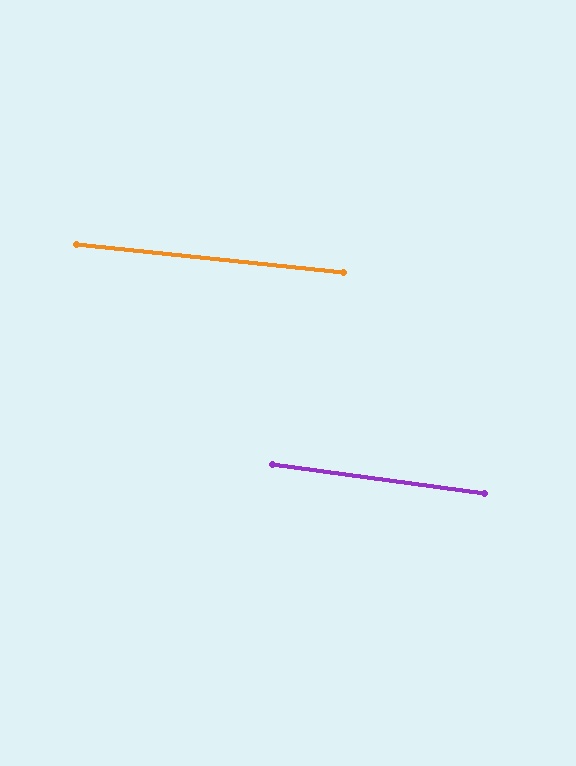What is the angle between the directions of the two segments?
Approximately 2 degrees.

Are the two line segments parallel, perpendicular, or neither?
Parallel — their directions differ by only 2.0°.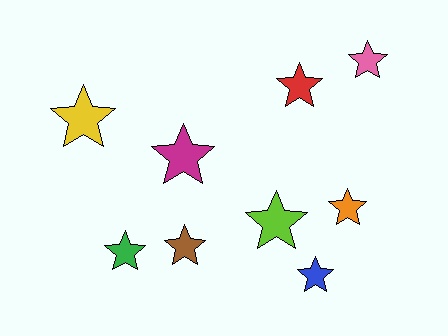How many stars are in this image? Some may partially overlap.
There are 9 stars.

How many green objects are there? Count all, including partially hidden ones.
There is 1 green object.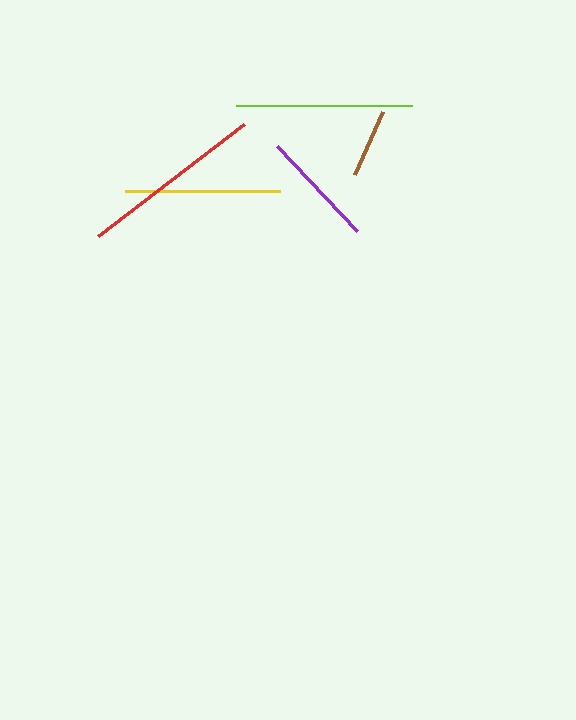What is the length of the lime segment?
The lime segment is approximately 176 pixels long.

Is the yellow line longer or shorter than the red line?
The red line is longer than the yellow line.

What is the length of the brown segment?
The brown segment is approximately 70 pixels long.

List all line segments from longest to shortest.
From longest to shortest: red, lime, yellow, purple, brown.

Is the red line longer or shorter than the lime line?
The red line is longer than the lime line.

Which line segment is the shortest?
The brown line is the shortest at approximately 70 pixels.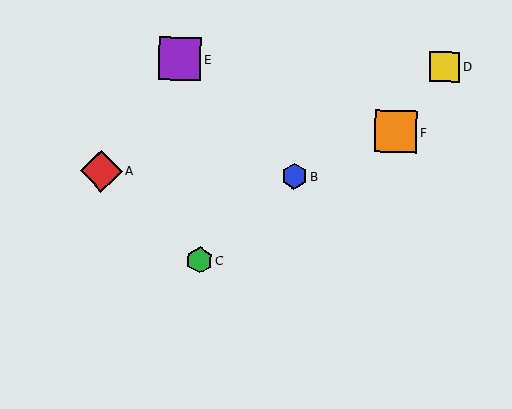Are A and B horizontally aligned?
Yes, both are at y≈171.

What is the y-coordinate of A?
Object A is at y≈171.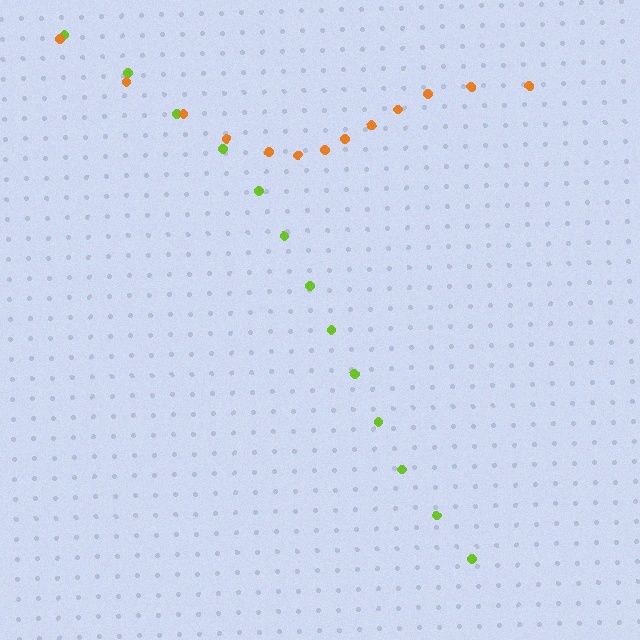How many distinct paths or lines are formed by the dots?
There are 2 distinct paths.